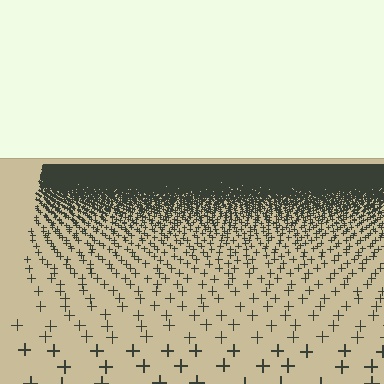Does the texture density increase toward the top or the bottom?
Density increases toward the top.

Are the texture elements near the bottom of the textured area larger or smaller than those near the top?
Larger. Near the bottom, elements are closer to the viewer and appear at a bigger on-screen size.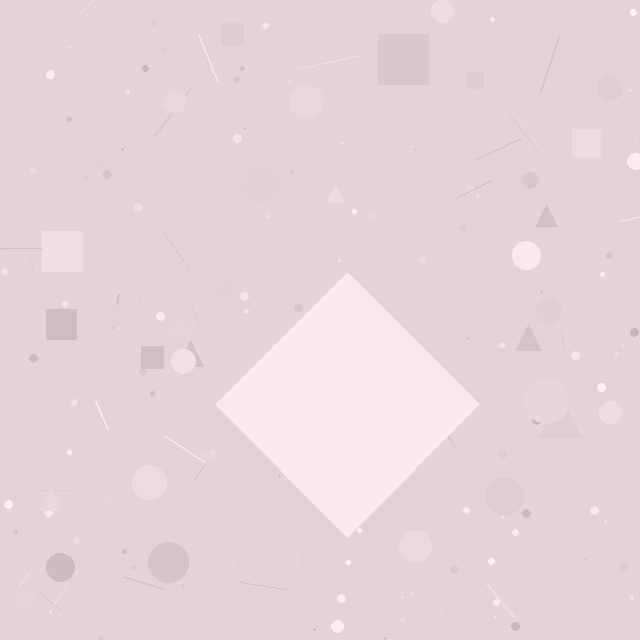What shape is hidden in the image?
A diamond is hidden in the image.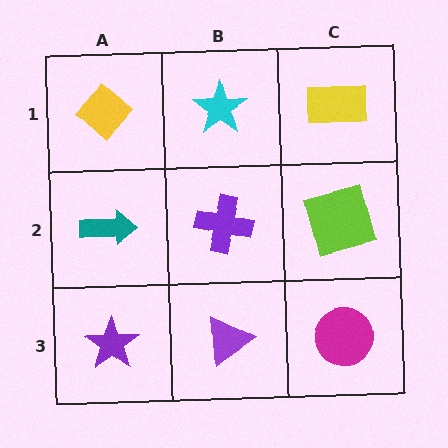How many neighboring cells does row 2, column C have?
3.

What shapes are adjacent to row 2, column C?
A yellow rectangle (row 1, column C), a magenta circle (row 3, column C), a purple cross (row 2, column B).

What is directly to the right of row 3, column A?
A purple triangle.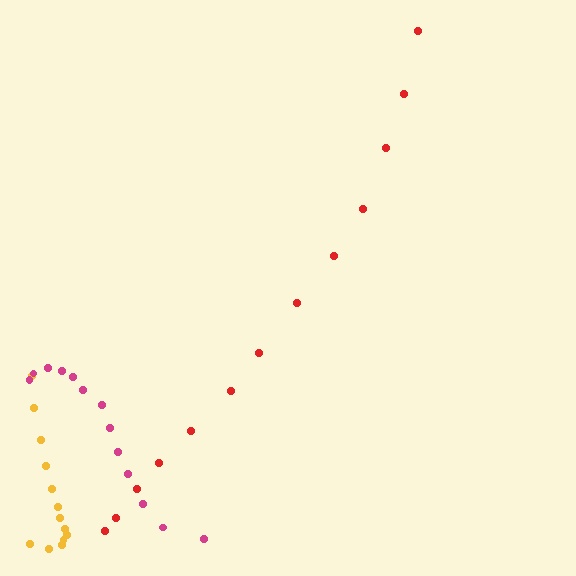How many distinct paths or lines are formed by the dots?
There are 3 distinct paths.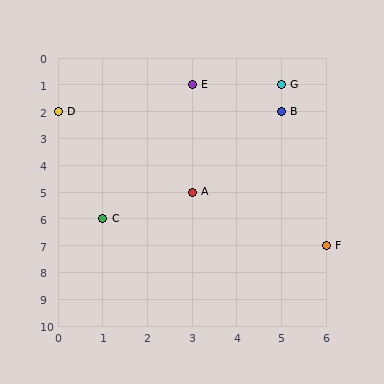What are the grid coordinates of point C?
Point C is at grid coordinates (1, 6).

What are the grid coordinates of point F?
Point F is at grid coordinates (6, 7).